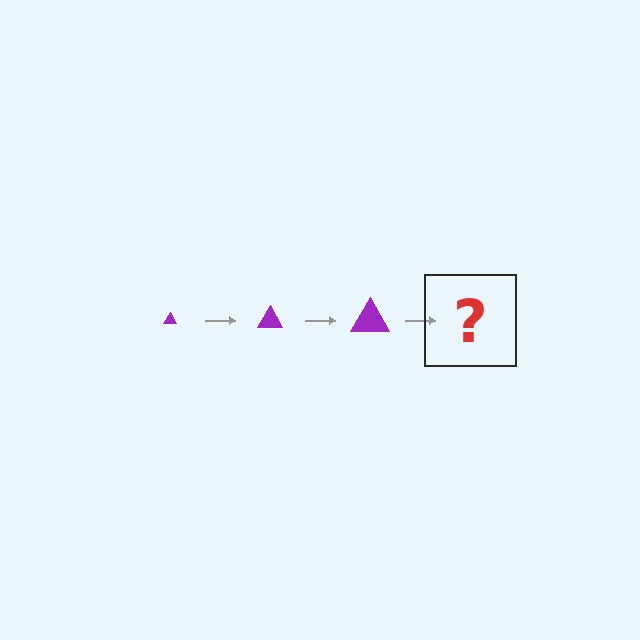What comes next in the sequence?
The next element should be a purple triangle, larger than the previous one.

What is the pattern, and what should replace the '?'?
The pattern is that the triangle gets progressively larger each step. The '?' should be a purple triangle, larger than the previous one.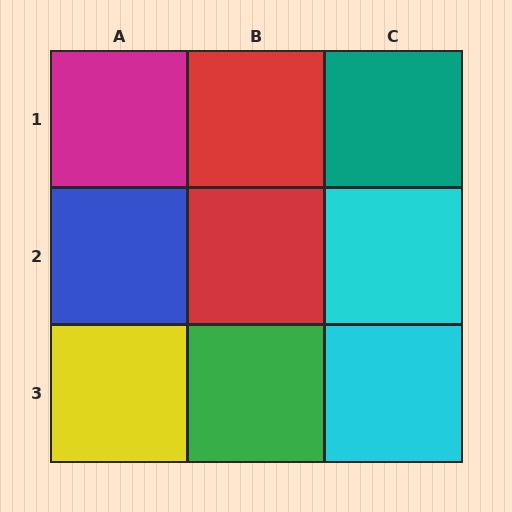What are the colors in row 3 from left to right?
Yellow, green, cyan.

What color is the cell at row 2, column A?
Blue.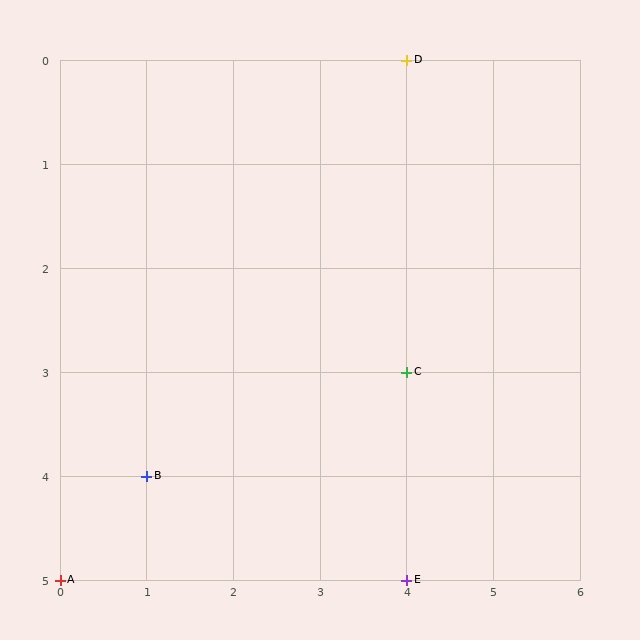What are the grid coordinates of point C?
Point C is at grid coordinates (4, 3).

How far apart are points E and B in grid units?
Points E and B are 3 columns and 1 row apart (about 3.2 grid units diagonally).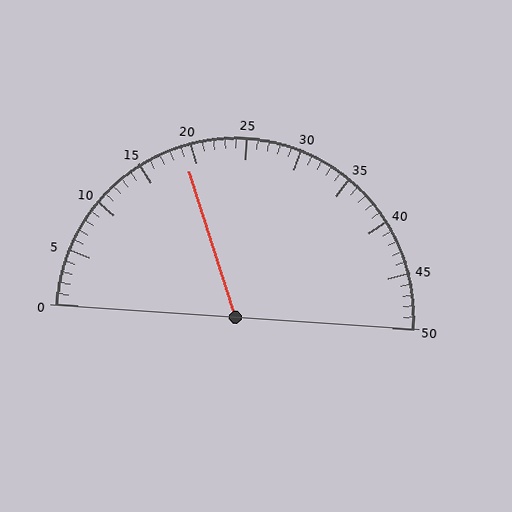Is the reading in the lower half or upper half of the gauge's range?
The reading is in the lower half of the range (0 to 50).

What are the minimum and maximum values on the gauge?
The gauge ranges from 0 to 50.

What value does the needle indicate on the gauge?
The needle indicates approximately 19.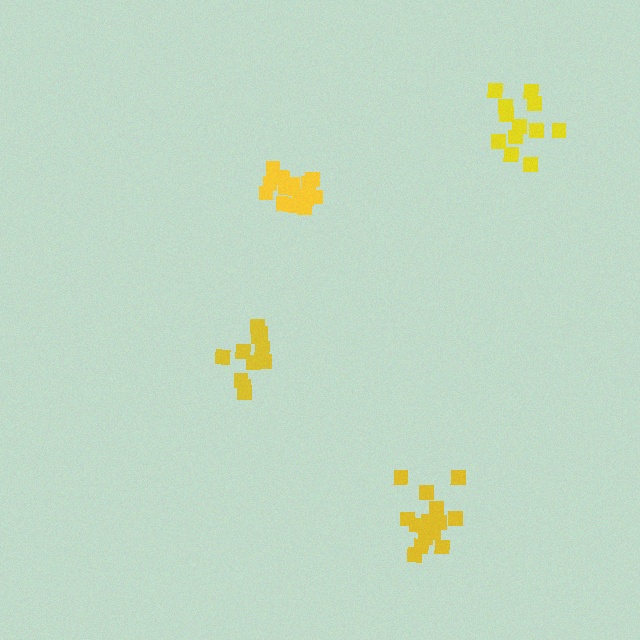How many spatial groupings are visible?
There are 4 spatial groupings.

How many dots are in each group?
Group 1: 15 dots, Group 2: 11 dots, Group 3: 15 dots, Group 4: 12 dots (53 total).